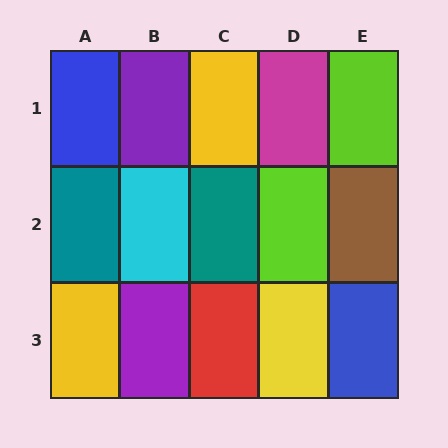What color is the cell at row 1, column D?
Magenta.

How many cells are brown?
1 cell is brown.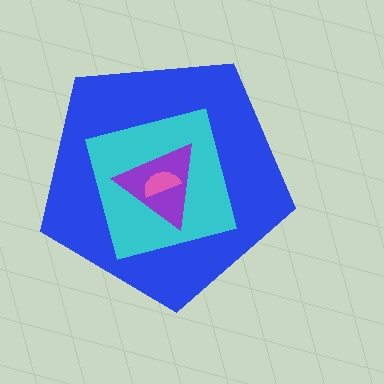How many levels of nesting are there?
4.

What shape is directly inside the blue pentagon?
The cyan square.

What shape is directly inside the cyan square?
The purple triangle.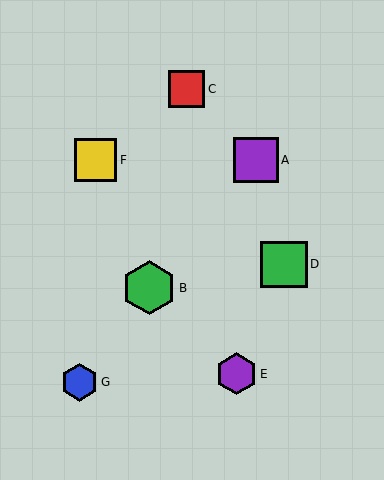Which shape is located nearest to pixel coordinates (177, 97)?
The red square (labeled C) at (187, 89) is nearest to that location.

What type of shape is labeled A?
Shape A is a purple square.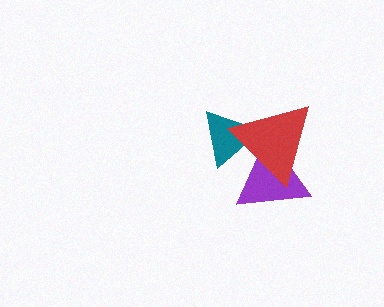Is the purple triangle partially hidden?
Yes, it is partially covered by another shape.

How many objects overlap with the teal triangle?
2 objects overlap with the teal triangle.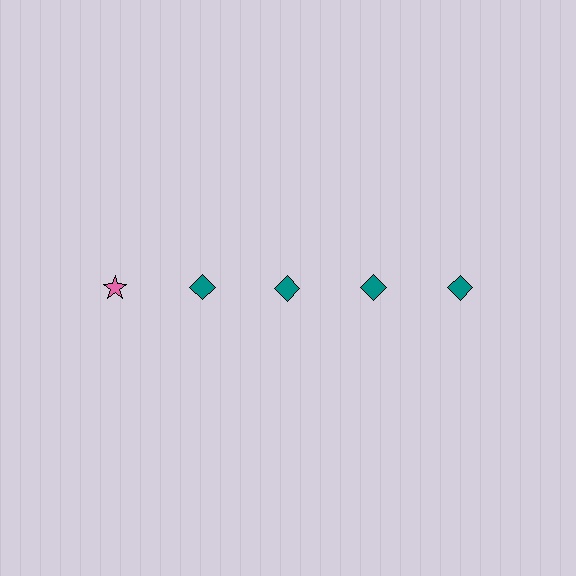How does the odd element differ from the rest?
It differs in both color (pink instead of teal) and shape (star instead of diamond).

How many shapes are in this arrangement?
There are 5 shapes arranged in a grid pattern.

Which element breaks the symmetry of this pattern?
The pink star in the top row, leftmost column breaks the symmetry. All other shapes are teal diamonds.